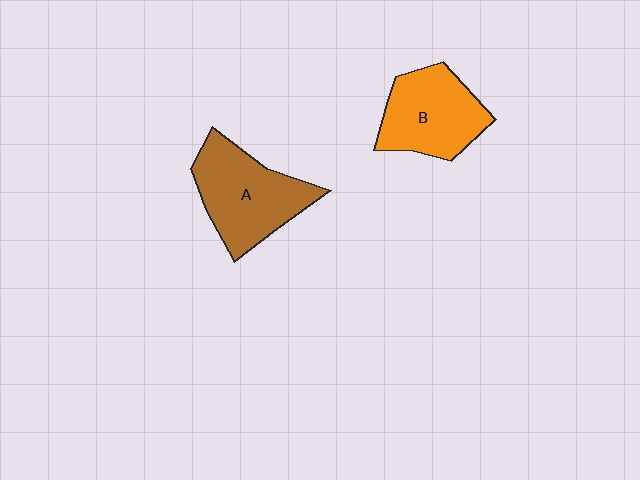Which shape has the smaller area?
Shape B (orange).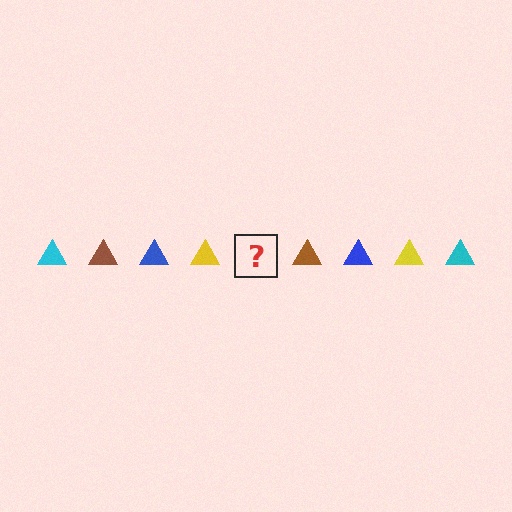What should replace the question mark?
The question mark should be replaced with a cyan triangle.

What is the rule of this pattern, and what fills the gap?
The rule is that the pattern cycles through cyan, brown, blue, yellow triangles. The gap should be filled with a cyan triangle.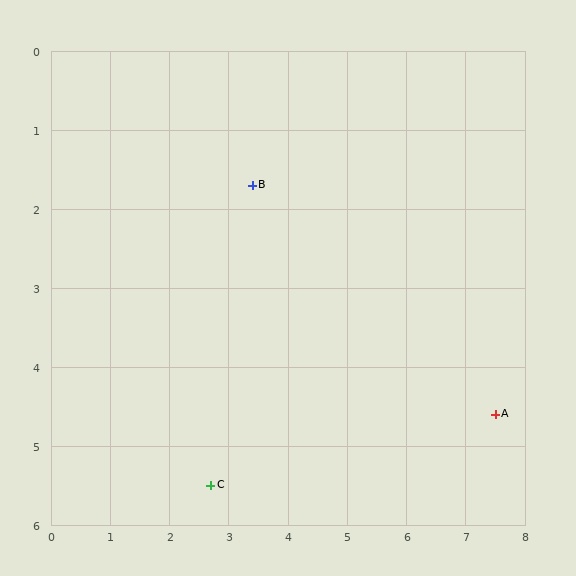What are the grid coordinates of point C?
Point C is at approximately (2.7, 5.5).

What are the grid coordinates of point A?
Point A is at approximately (7.5, 4.6).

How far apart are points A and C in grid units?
Points A and C are about 4.9 grid units apart.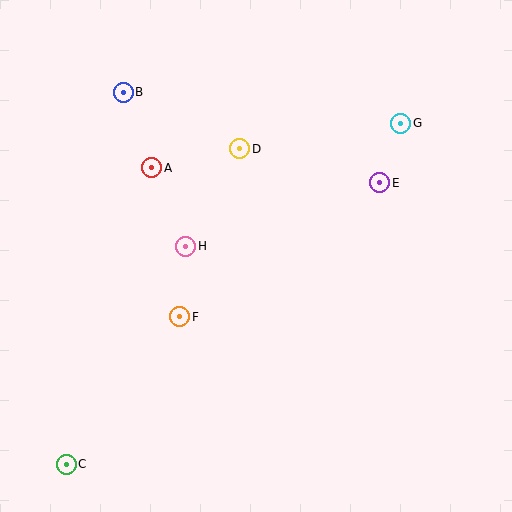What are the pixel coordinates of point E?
Point E is at (380, 183).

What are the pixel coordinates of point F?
Point F is at (180, 317).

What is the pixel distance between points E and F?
The distance between E and F is 241 pixels.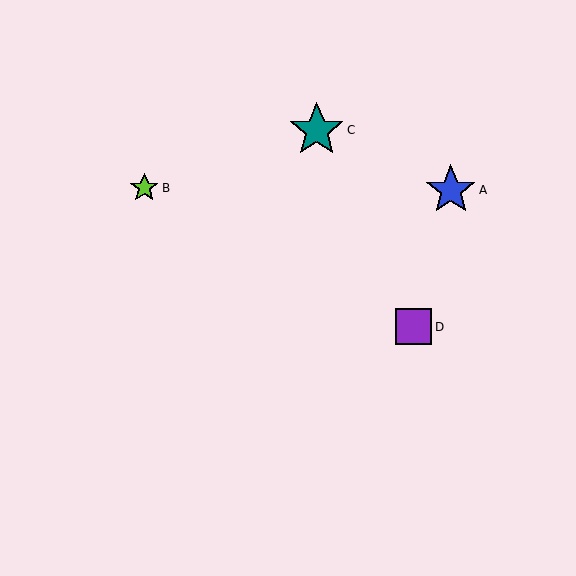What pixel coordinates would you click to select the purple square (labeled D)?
Click at (414, 327) to select the purple square D.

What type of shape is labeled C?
Shape C is a teal star.